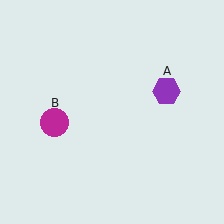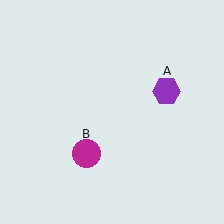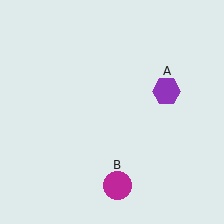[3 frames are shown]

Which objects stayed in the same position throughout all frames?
Purple hexagon (object A) remained stationary.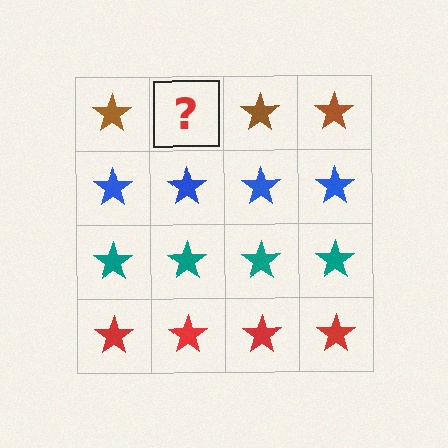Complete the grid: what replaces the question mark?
The question mark should be replaced with a brown star.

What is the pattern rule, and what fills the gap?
The rule is that each row has a consistent color. The gap should be filled with a brown star.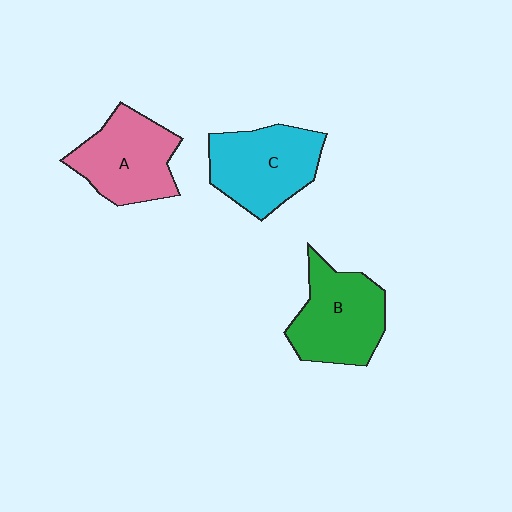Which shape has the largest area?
Shape C (cyan).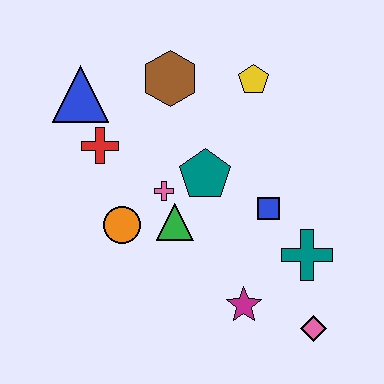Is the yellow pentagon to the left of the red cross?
No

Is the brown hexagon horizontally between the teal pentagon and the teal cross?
No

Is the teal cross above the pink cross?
No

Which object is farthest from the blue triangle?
The pink diamond is farthest from the blue triangle.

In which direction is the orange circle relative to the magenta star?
The orange circle is to the left of the magenta star.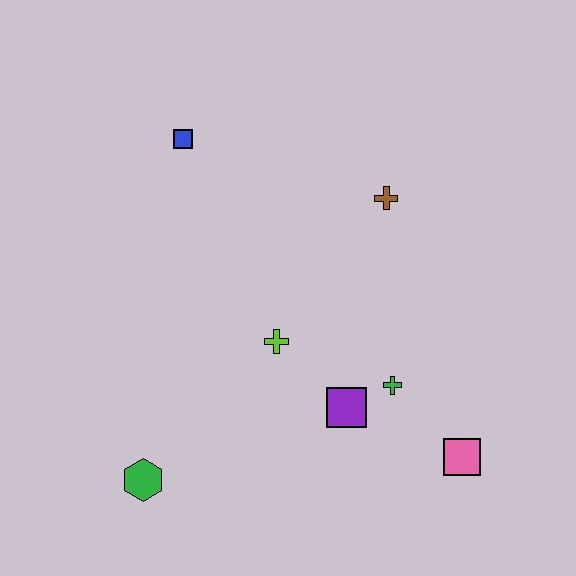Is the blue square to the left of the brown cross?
Yes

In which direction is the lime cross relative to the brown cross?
The lime cross is below the brown cross.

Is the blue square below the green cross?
No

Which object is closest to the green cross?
The purple square is closest to the green cross.